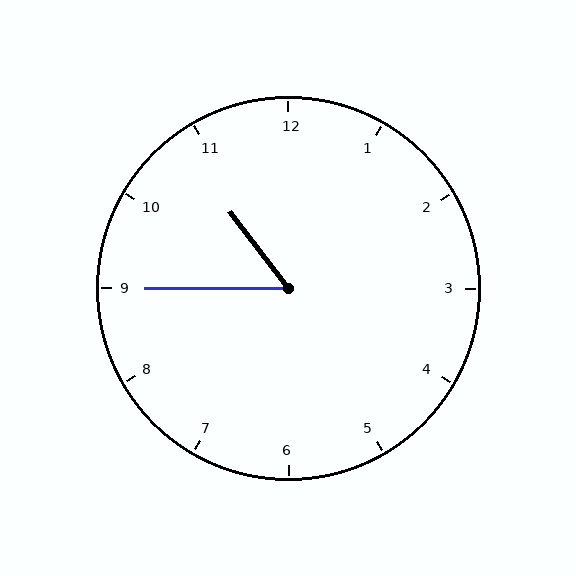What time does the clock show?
10:45.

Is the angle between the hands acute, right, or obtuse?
It is acute.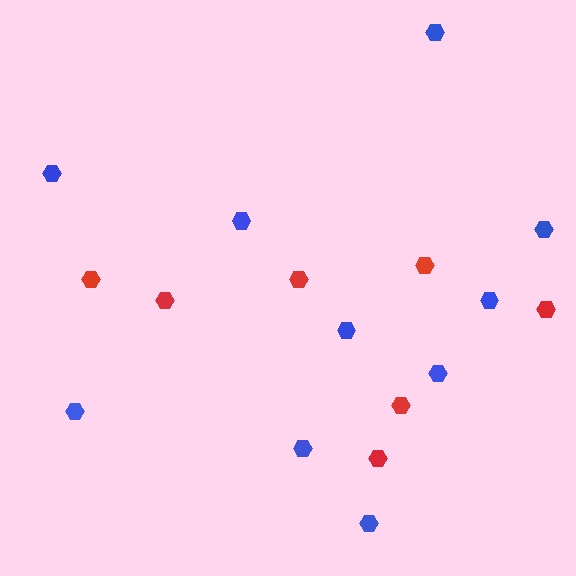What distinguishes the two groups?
There are 2 groups: one group of red hexagons (7) and one group of blue hexagons (10).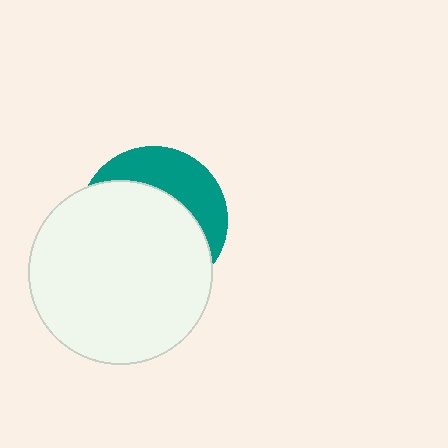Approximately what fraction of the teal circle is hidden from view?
Roughly 67% of the teal circle is hidden behind the white circle.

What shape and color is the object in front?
The object in front is a white circle.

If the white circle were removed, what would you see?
You would see the complete teal circle.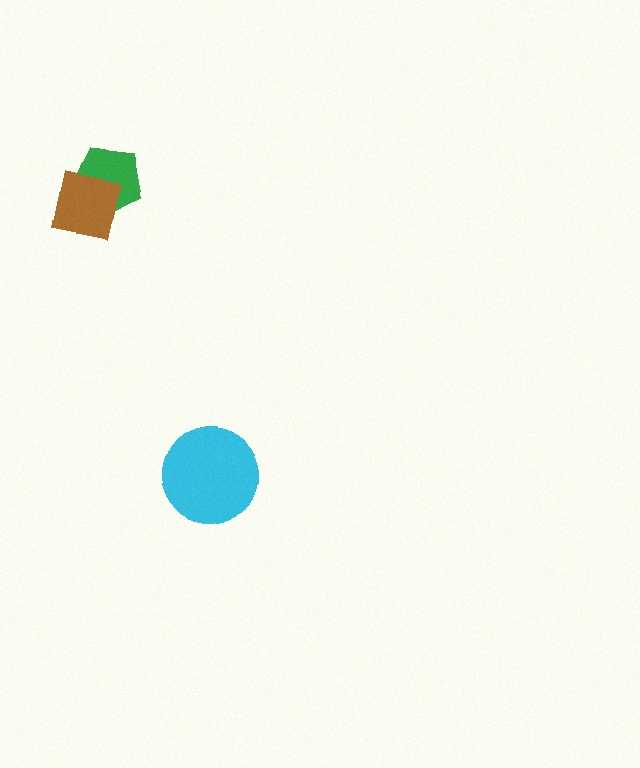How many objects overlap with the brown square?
1 object overlaps with the brown square.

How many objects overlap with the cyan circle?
0 objects overlap with the cyan circle.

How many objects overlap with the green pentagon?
1 object overlaps with the green pentagon.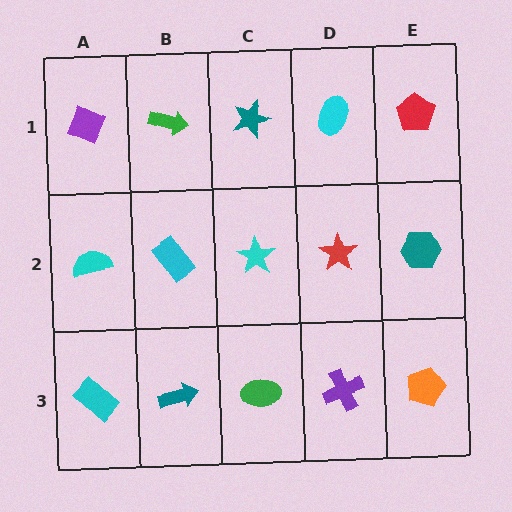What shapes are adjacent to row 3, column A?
A cyan semicircle (row 2, column A), a teal arrow (row 3, column B).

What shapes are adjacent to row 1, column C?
A cyan star (row 2, column C), a green arrow (row 1, column B), a cyan ellipse (row 1, column D).